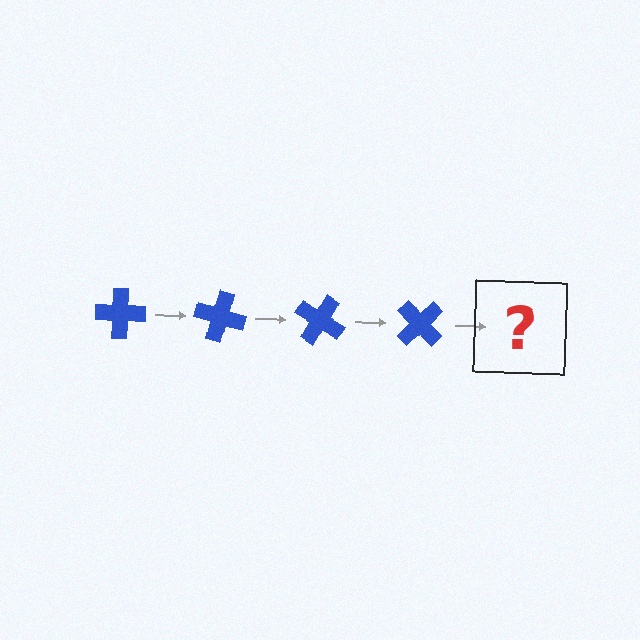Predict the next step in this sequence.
The next step is a blue cross rotated 60 degrees.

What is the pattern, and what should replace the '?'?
The pattern is that the cross rotates 15 degrees each step. The '?' should be a blue cross rotated 60 degrees.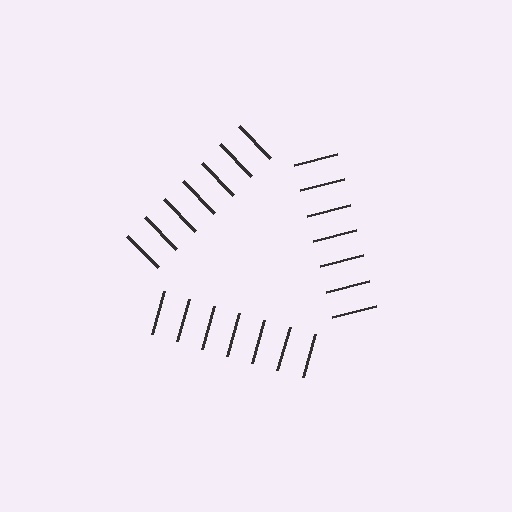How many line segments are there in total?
21 — 7 along each of the 3 edges.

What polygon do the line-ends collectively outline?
An illusory triangle — the line segments terminate on its edges but no continuous stroke is drawn.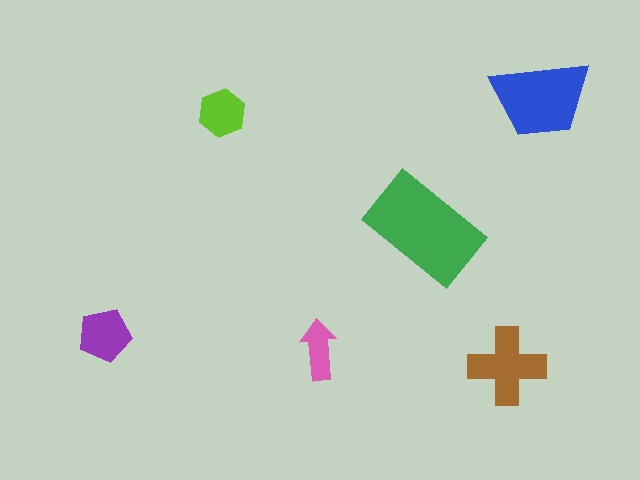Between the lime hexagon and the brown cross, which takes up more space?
The brown cross.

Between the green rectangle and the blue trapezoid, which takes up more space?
The green rectangle.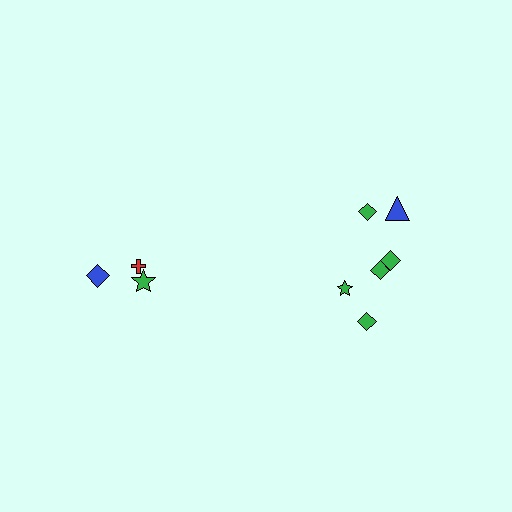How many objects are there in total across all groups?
There are 9 objects.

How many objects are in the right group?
There are 6 objects.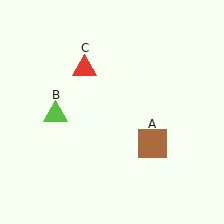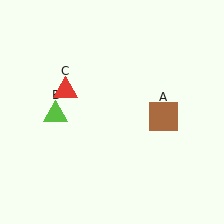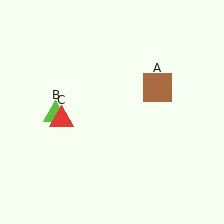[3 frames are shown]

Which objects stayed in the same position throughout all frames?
Lime triangle (object B) remained stationary.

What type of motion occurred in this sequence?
The brown square (object A), red triangle (object C) rotated counterclockwise around the center of the scene.